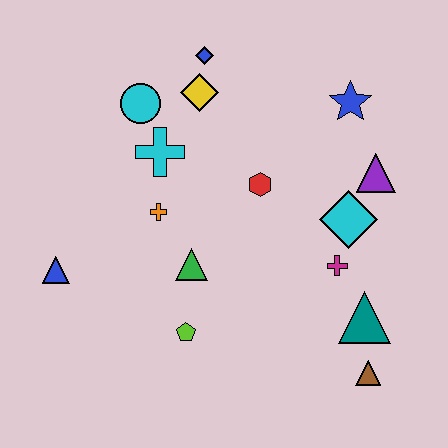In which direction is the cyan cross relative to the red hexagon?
The cyan cross is to the left of the red hexagon.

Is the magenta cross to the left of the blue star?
Yes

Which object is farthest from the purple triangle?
The blue triangle is farthest from the purple triangle.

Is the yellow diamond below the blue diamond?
Yes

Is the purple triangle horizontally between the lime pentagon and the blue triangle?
No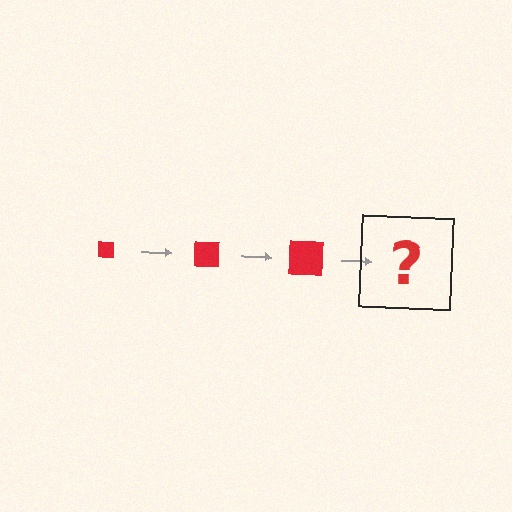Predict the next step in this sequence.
The next step is a red square, larger than the previous one.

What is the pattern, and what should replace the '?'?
The pattern is that the square gets progressively larger each step. The '?' should be a red square, larger than the previous one.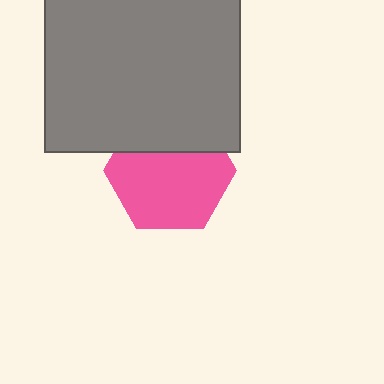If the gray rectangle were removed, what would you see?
You would see the complete pink hexagon.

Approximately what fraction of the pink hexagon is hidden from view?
Roughly 31% of the pink hexagon is hidden behind the gray rectangle.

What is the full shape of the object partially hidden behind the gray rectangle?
The partially hidden object is a pink hexagon.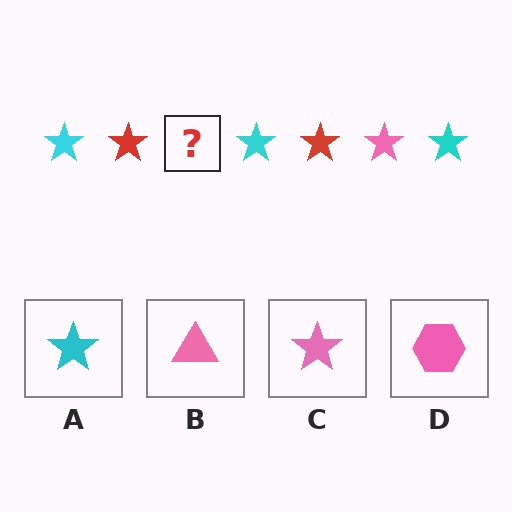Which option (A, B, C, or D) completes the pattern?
C.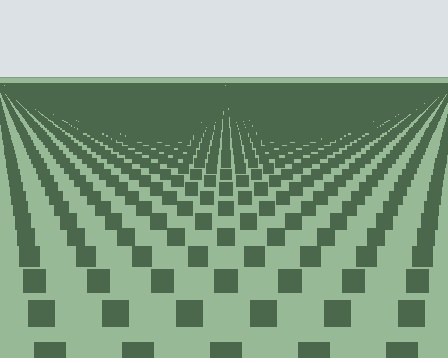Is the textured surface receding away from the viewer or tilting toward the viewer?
The surface is receding away from the viewer. Texture elements get smaller and denser toward the top.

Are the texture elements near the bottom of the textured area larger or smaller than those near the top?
Larger. Near the bottom, elements are closer to the viewer and appear at a bigger on-screen size.